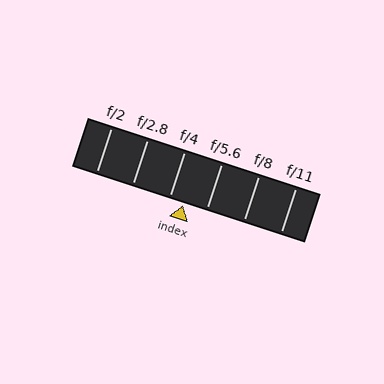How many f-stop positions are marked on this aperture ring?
There are 6 f-stop positions marked.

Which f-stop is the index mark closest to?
The index mark is closest to f/4.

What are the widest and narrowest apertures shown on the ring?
The widest aperture shown is f/2 and the narrowest is f/11.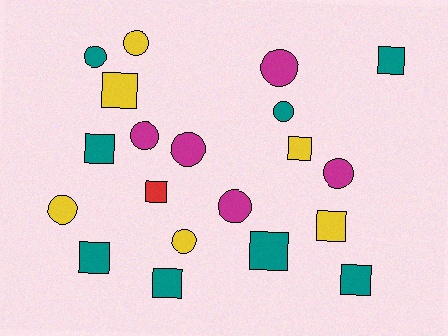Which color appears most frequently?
Teal, with 8 objects.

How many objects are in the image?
There are 20 objects.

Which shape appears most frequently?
Square, with 10 objects.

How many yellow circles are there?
There are 3 yellow circles.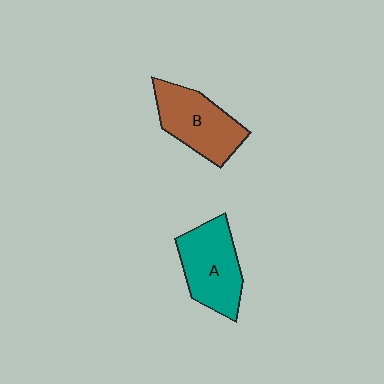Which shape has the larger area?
Shape A (teal).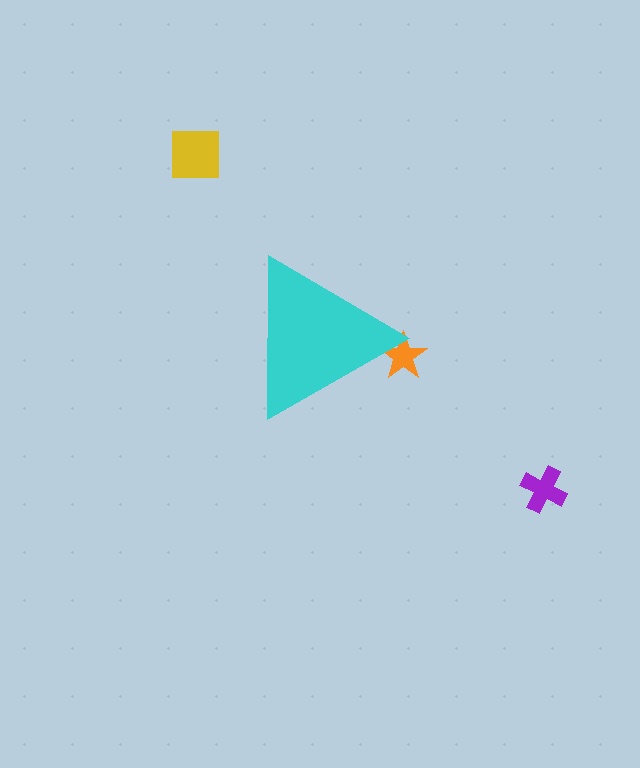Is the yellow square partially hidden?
No, the yellow square is fully visible.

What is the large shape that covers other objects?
A cyan triangle.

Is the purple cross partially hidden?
No, the purple cross is fully visible.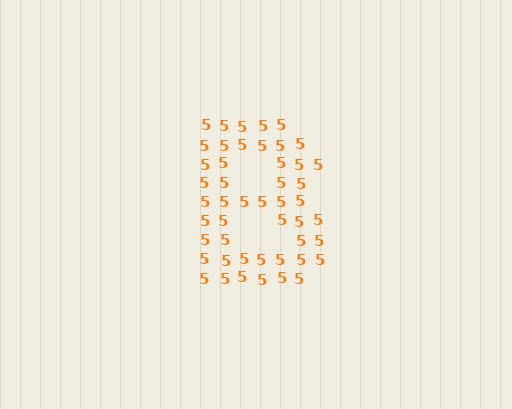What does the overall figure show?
The overall figure shows the letter B.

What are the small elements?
The small elements are digit 5's.